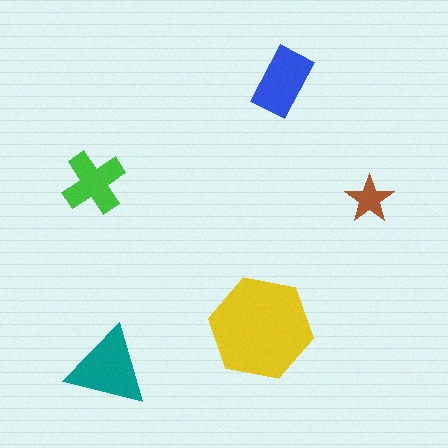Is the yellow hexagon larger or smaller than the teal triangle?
Larger.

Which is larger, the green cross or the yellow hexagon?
The yellow hexagon.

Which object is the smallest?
The brown star.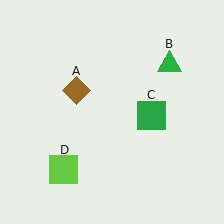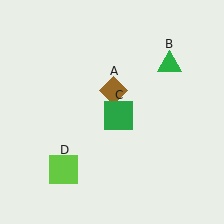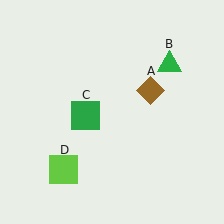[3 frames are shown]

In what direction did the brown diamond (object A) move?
The brown diamond (object A) moved right.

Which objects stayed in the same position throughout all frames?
Green triangle (object B) and lime square (object D) remained stationary.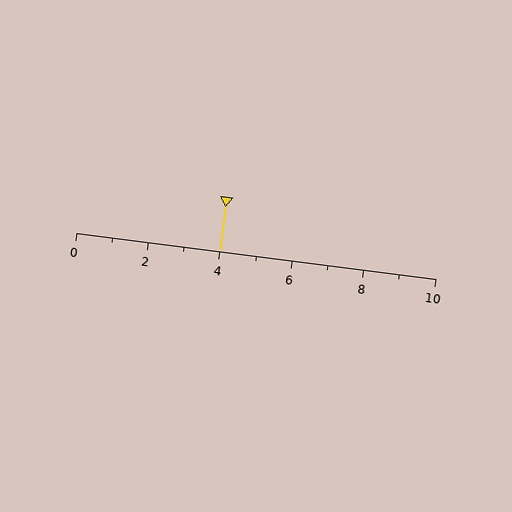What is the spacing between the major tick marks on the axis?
The major ticks are spaced 2 apart.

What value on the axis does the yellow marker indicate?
The marker indicates approximately 4.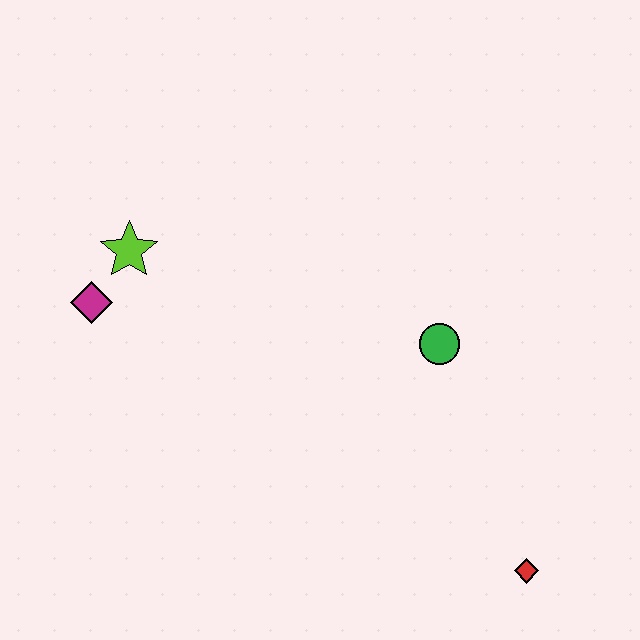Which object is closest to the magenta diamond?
The lime star is closest to the magenta diamond.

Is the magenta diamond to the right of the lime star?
No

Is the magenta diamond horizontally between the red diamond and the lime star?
No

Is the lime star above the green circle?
Yes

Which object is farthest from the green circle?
The magenta diamond is farthest from the green circle.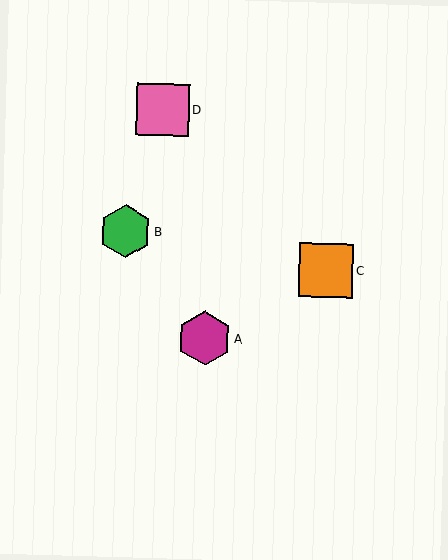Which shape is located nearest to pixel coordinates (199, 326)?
The magenta hexagon (labeled A) at (204, 338) is nearest to that location.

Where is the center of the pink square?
The center of the pink square is at (163, 110).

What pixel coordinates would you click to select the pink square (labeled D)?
Click at (163, 110) to select the pink square D.